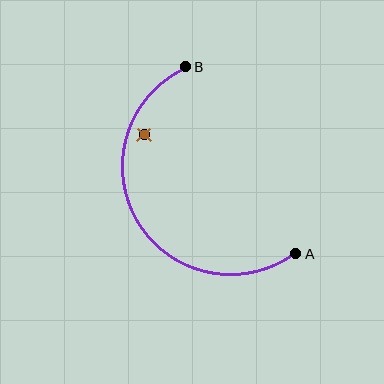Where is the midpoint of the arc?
The arc midpoint is the point on the curve farthest from the straight line joining A and B. It sits to the left of that line.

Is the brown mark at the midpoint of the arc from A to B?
No — the brown mark does not lie on the arc at all. It sits slightly inside the curve.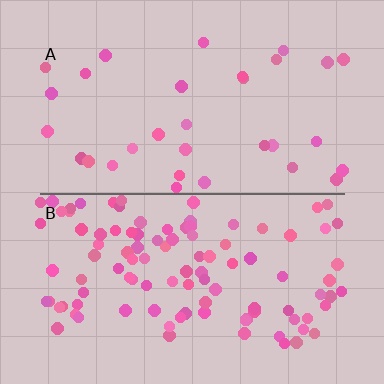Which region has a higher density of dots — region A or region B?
B (the bottom).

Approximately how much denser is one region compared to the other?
Approximately 3.2× — region B over region A.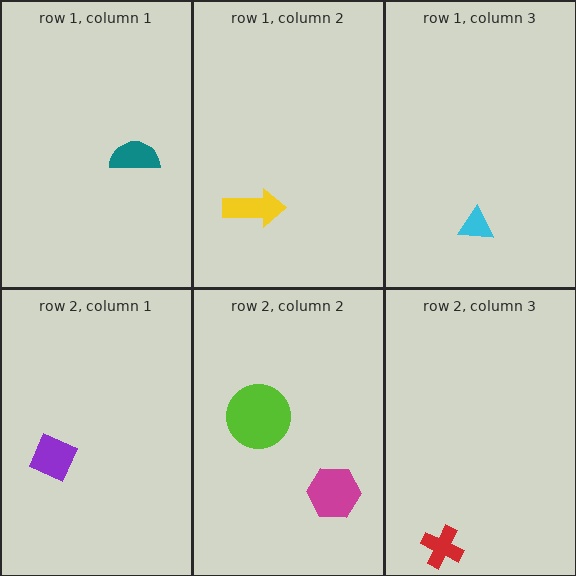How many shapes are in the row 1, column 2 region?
1.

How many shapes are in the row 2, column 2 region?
2.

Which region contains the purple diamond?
The row 2, column 1 region.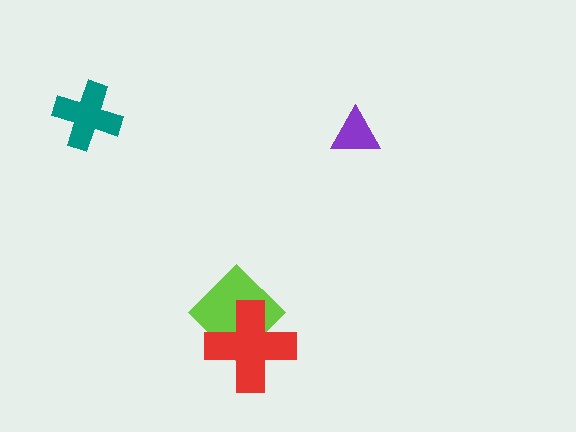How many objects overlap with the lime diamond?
1 object overlaps with the lime diamond.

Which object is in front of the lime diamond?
The red cross is in front of the lime diamond.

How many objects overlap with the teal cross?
0 objects overlap with the teal cross.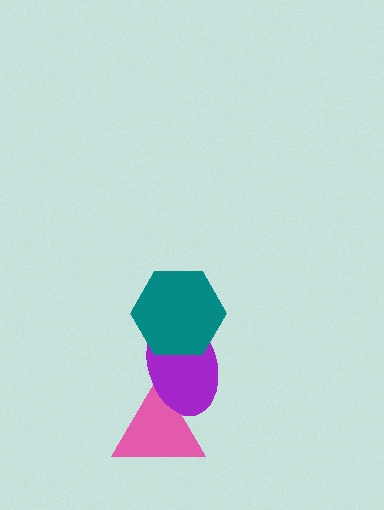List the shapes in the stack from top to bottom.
From top to bottom: the teal hexagon, the purple ellipse, the pink triangle.